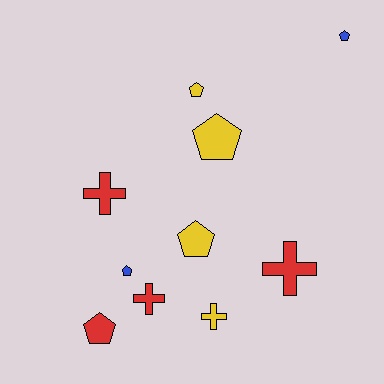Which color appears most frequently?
Red, with 4 objects.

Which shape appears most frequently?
Pentagon, with 6 objects.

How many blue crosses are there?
There are no blue crosses.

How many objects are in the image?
There are 10 objects.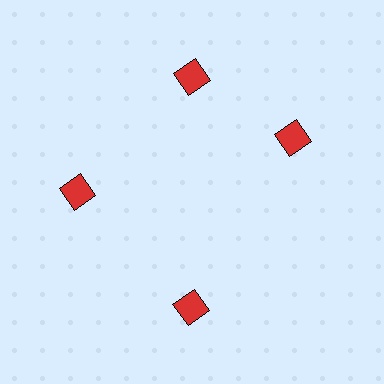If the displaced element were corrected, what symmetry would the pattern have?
It would have 4-fold rotational symmetry — the pattern would map onto itself every 90 degrees.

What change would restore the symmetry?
The symmetry would be restored by rotating it back into even spacing with its neighbors so that all 4 diamonds sit at equal angles and equal distance from the center.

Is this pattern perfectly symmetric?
No. The 4 red diamonds are arranged in a ring, but one element near the 3 o'clock position is rotated out of alignment along the ring, breaking the 4-fold rotational symmetry.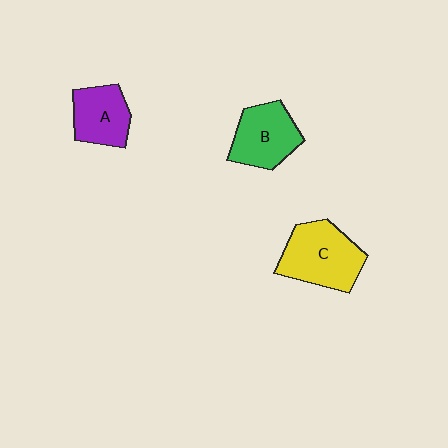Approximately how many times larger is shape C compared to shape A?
Approximately 1.4 times.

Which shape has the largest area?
Shape C (yellow).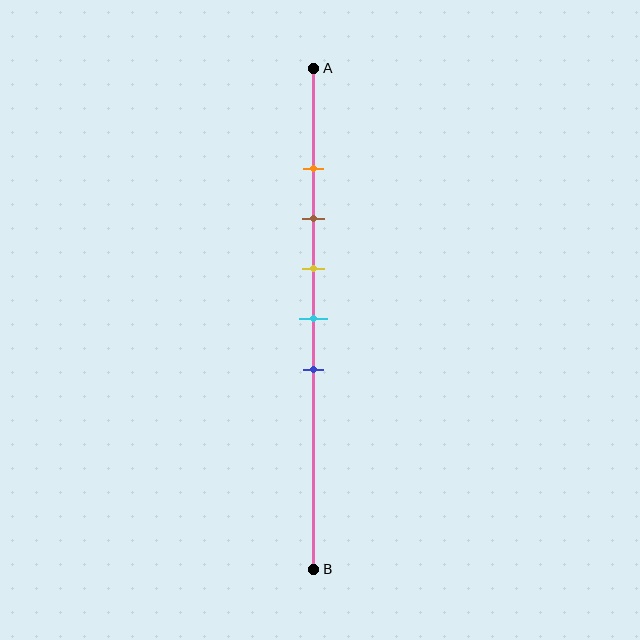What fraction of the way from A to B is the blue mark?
The blue mark is approximately 60% (0.6) of the way from A to B.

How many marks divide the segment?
There are 5 marks dividing the segment.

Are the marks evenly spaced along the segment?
Yes, the marks are approximately evenly spaced.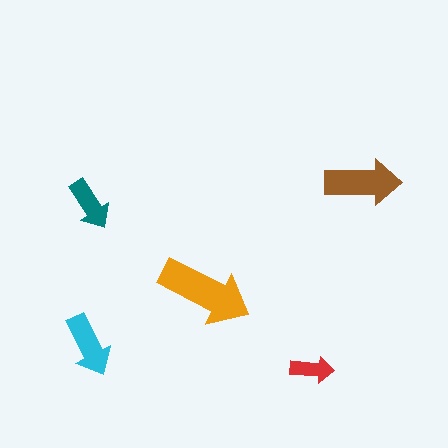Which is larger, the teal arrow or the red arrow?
The teal one.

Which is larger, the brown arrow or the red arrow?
The brown one.